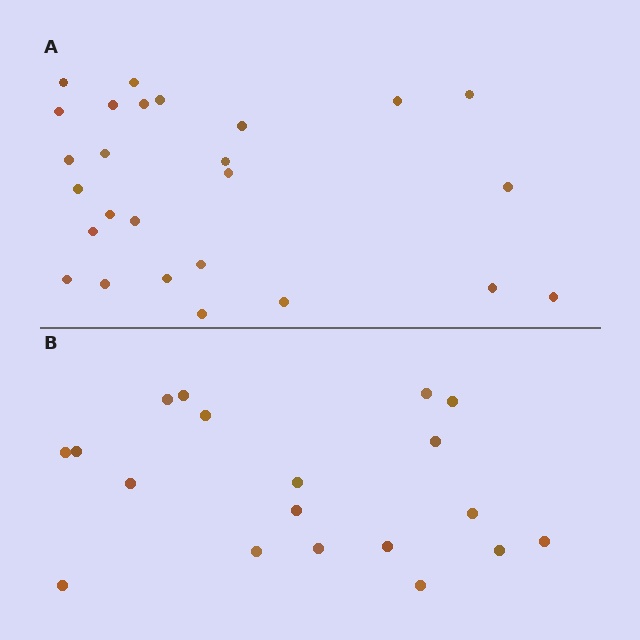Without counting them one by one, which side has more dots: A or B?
Region A (the top region) has more dots.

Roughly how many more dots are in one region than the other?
Region A has roughly 8 or so more dots than region B.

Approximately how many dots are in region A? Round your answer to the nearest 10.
About 30 dots. (The exact count is 26, which rounds to 30.)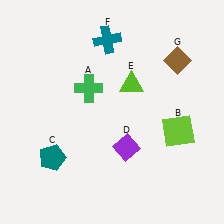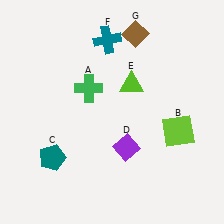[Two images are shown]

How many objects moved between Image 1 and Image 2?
1 object moved between the two images.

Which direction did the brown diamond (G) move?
The brown diamond (G) moved left.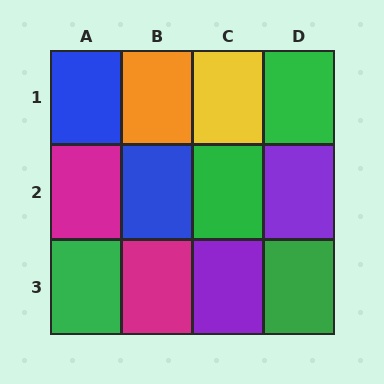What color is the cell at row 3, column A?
Green.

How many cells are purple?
2 cells are purple.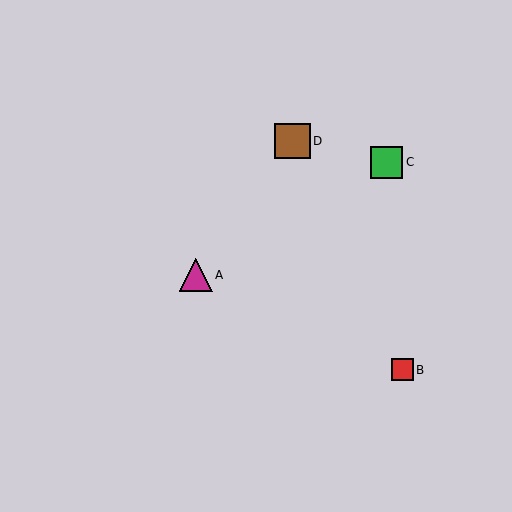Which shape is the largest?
The brown square (labeled D) is the largest.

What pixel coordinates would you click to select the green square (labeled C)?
Click at (387, 162) to select the green square C.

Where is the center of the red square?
The center of the red square is at (402, 370).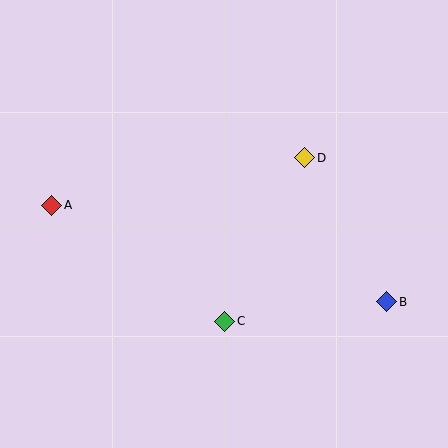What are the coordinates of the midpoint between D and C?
The midpoint between D and C is at (265, 239).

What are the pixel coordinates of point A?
Point A is at (52, 205).